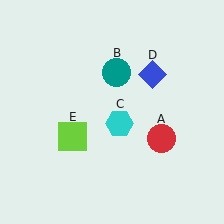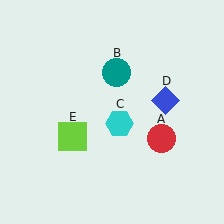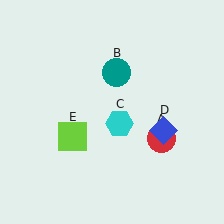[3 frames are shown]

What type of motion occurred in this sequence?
The blue diamond (object D) rotated clockwise around the center of the scene.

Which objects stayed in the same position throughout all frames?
Red circle (object A) and teal circle (object B) and cyan hexagon (object C) and lime square (object E) remained stationary.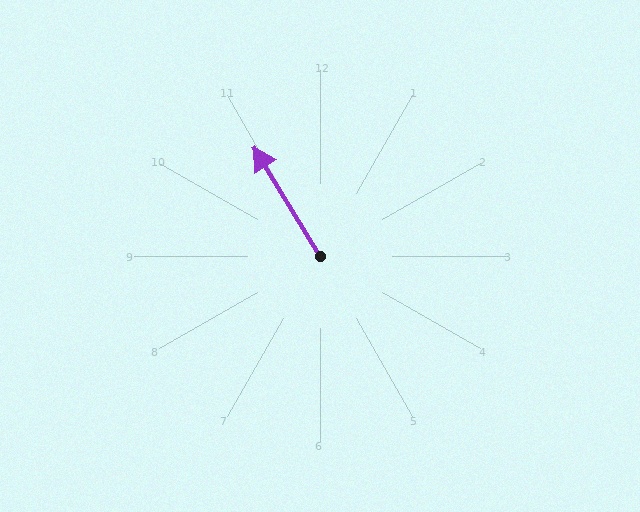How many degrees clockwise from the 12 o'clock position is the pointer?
Approximately 328 degrees.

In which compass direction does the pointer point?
Northwest.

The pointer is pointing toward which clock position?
Roughly 11 o'clock.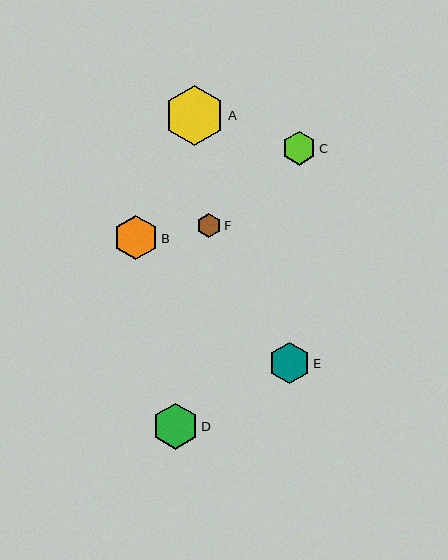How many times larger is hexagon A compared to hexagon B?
Hexagon A is approximately 1.4 times the size of hexagon B.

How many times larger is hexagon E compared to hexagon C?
Hexagon E is approximately 1.2 times the size of hexagon C.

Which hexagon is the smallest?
Hexagon F is the smallest with a size of approximately 24 pixels.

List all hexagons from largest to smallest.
From largest to smallest: A, D, B, E, C, F.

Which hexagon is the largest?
Hexagon A is the largest with a size of approximately 61 pixels.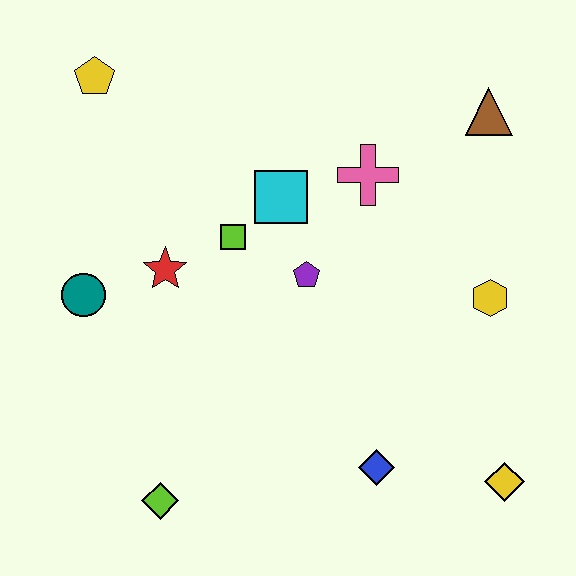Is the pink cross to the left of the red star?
No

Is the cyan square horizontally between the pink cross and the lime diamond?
Yes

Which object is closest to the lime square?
The cyan square is closest to the lime square.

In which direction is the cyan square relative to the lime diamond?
The cyan square is above the lime diamond.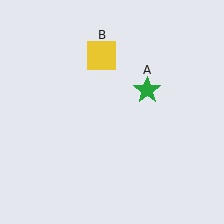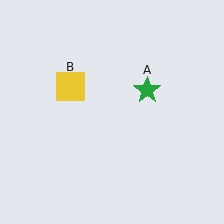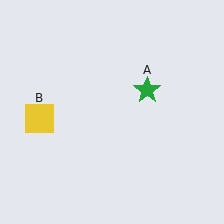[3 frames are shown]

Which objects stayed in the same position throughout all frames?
Green star (object A) remained stationary.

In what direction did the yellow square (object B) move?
The yellow square (object B) moved down and to the left.